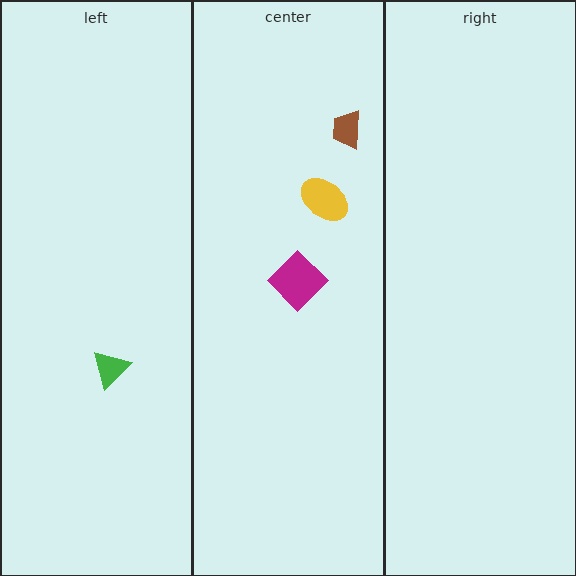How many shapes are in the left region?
1.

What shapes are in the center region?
The brown trapezoid, the yellow ellipse, the magenta diamond.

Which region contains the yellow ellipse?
The center region.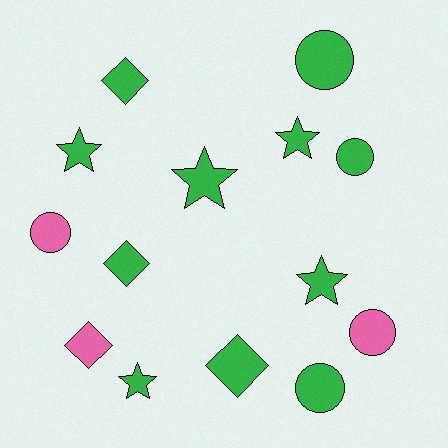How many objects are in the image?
There are 14 objects.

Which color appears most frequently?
Green, with 11 objects.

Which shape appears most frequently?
Circle, with 5 objects.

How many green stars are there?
There are 5 green stars.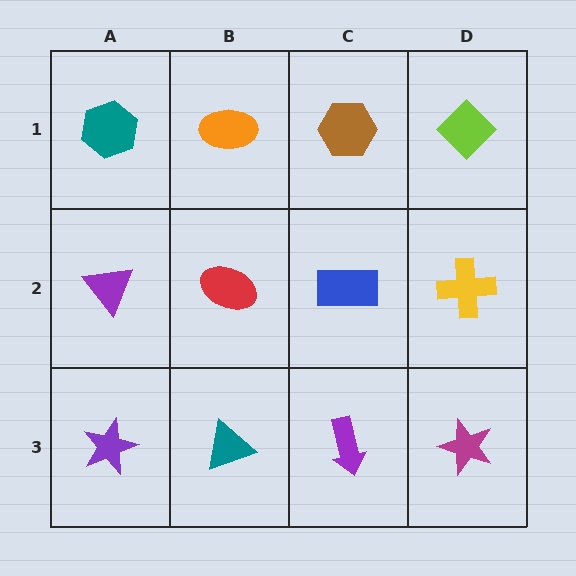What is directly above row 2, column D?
A lime diamond.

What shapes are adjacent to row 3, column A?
A purple triangle (row 2, column A), a teal triangle (row 3, column B).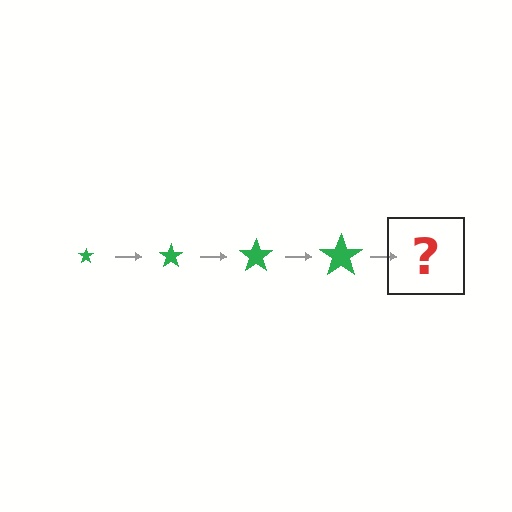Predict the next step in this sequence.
The next step is a green star, larger than the previous one.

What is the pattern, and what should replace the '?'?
The pattern is that the star gets progressively larger each step. The '?' should be a green star, larger than the previous one.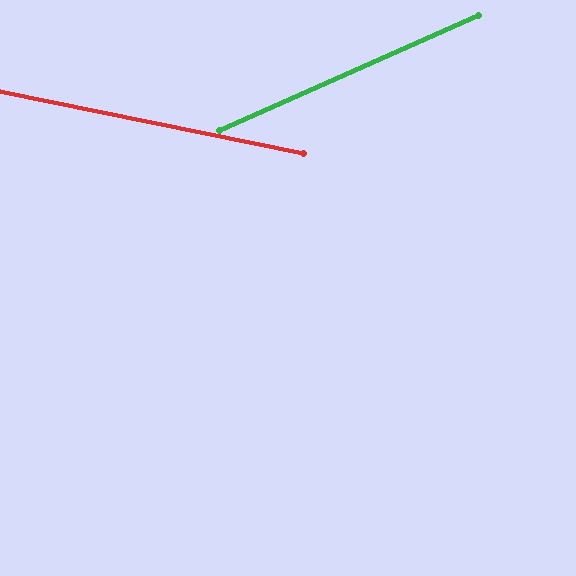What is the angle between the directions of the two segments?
Approximately 35 degrees.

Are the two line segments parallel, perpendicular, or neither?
Neither parallel nor perpendicular — they differ by about 35°.